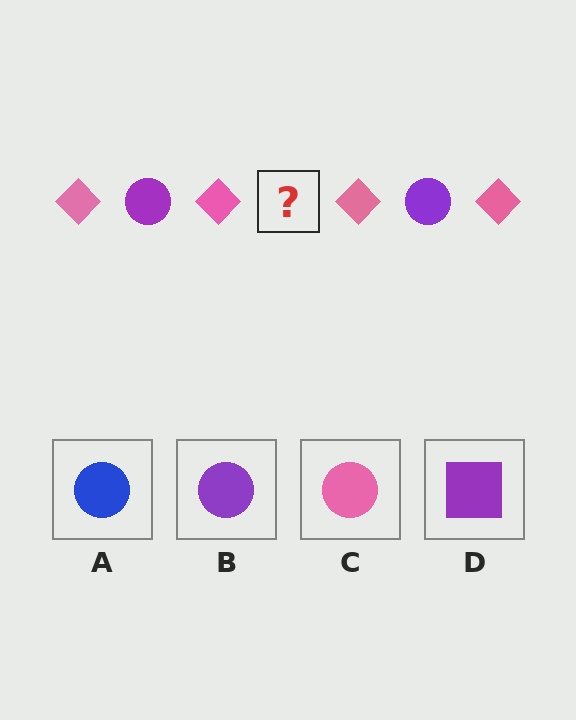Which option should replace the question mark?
Option B.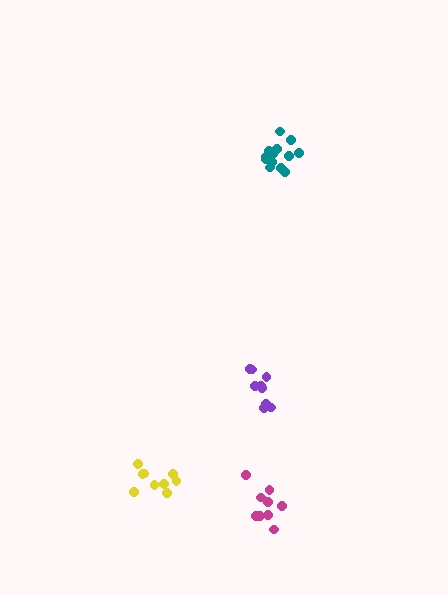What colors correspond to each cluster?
The clusters are colored: magenta, teal, purple, yellow.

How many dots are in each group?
Group 1: 9 dots, Group 2: 13 dots, Group 3: 9 dots, Group 4: 9 dots (40 total).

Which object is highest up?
The teal cluster is topmost.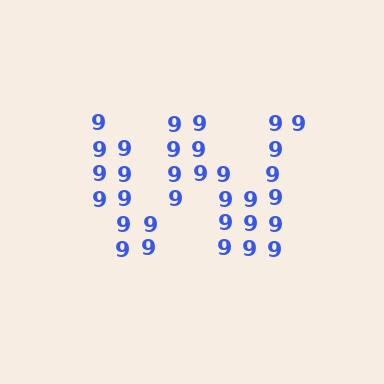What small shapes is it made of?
It is made of small digit 9's.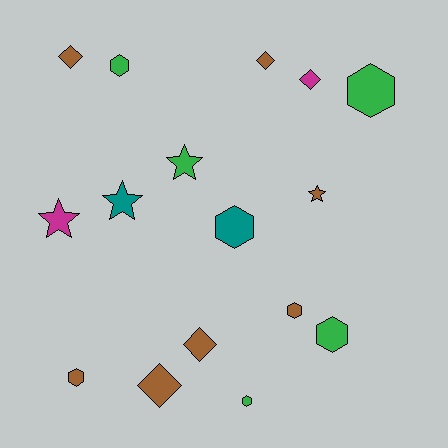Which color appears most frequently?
Brown, with 7 objects.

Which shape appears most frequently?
Hexagon, with 7 objects.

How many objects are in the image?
There are 16 objects.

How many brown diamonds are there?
There are 4 brown diamonds.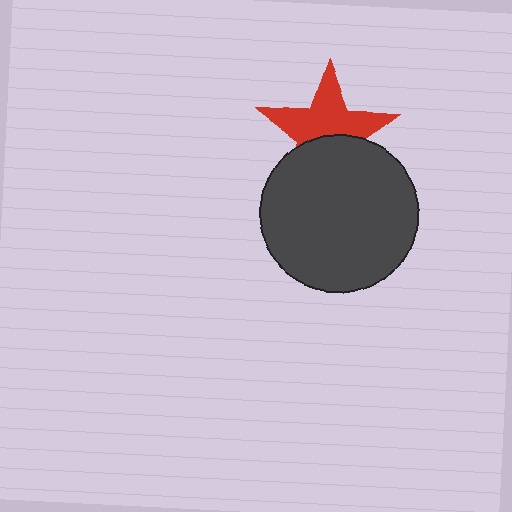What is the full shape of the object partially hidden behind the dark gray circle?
The partially hidden object is a red star.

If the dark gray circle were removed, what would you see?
You would see the complete red star.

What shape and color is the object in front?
The object in front is a dark gray circle.